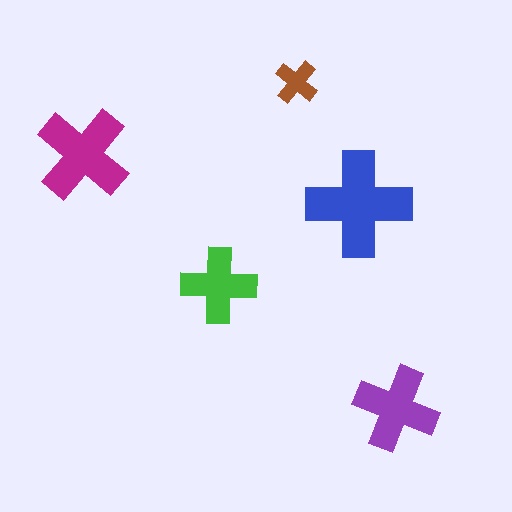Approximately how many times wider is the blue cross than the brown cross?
About 2.5 times wider.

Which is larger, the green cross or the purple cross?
The purple one.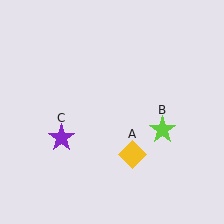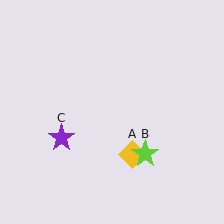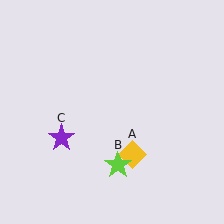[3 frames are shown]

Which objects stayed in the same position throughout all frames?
Yellow diamond (object A) and purple star (object C) remained stationary.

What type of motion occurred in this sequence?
The lime star (object B) rotated clockwise around the center of the scene.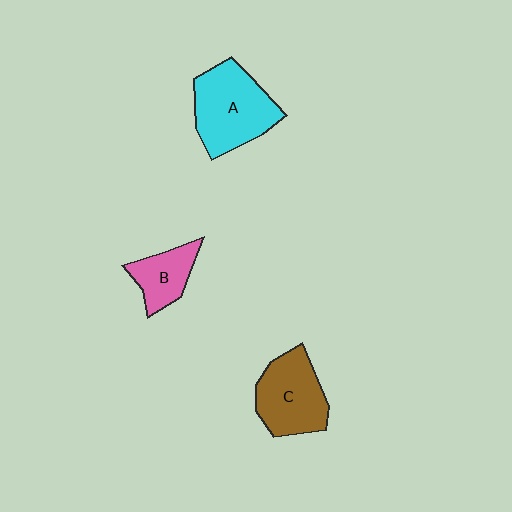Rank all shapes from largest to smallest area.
From largest to smallest: A (cyan), C (brown), B (pink).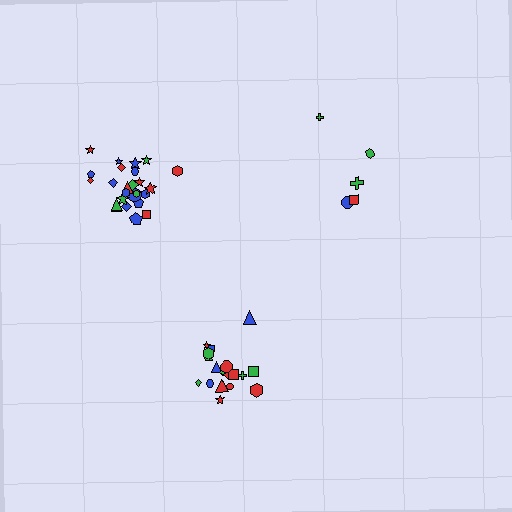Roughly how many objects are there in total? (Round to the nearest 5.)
Roughly 50 objects in total.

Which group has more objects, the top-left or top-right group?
The top-left group.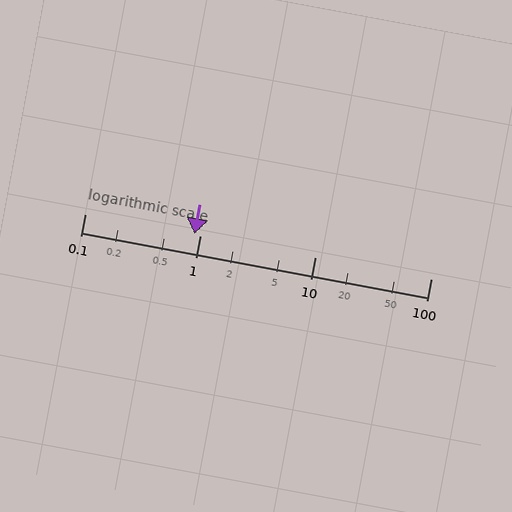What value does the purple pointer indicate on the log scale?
The pointer indicates approximately 0.89.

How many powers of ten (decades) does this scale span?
The scale spans 3 decades, from 0.1 to 100.